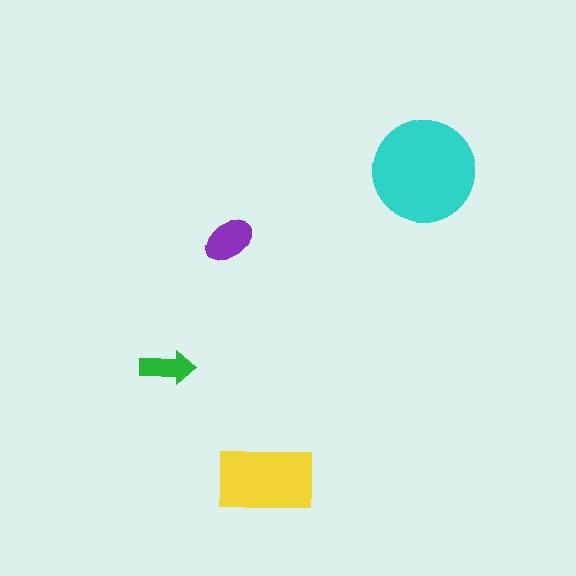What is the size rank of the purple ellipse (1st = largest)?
3rd.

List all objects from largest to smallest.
The cyan circle, the yellow rectangle, the purple ellipse, the green arrow.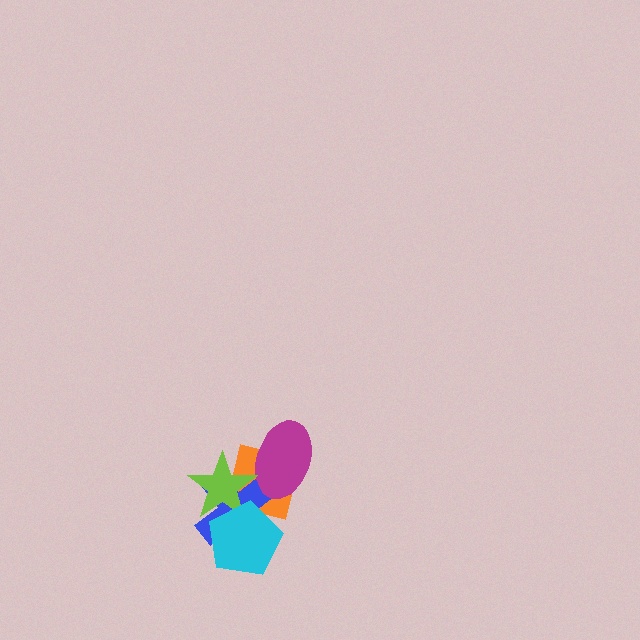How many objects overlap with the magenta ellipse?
3 objects overlap with the magenta ellipse.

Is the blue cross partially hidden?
Yes, it is partially covered by another shape.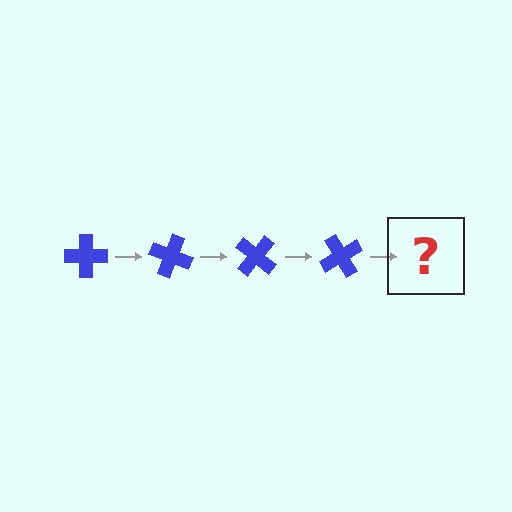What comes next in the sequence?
The next element should be a blue cross rotated 80 degrees.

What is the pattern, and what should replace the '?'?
The pattern is that the cross rotates 20 degrees each step. The '?' should be a blue cross rotated 80 degrees.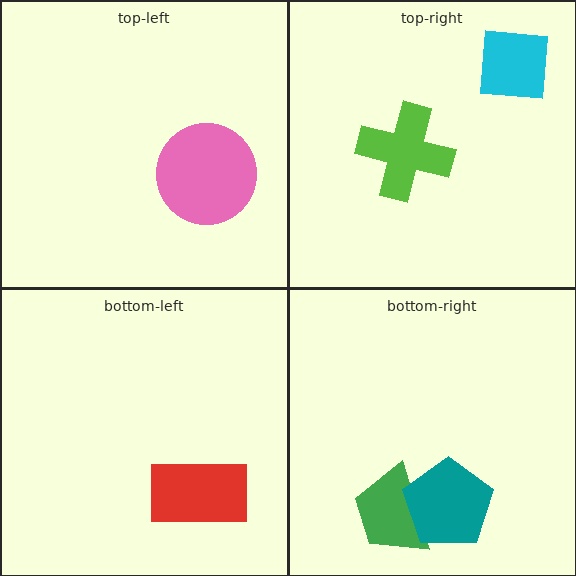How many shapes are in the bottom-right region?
2.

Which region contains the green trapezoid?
The bottom-right region.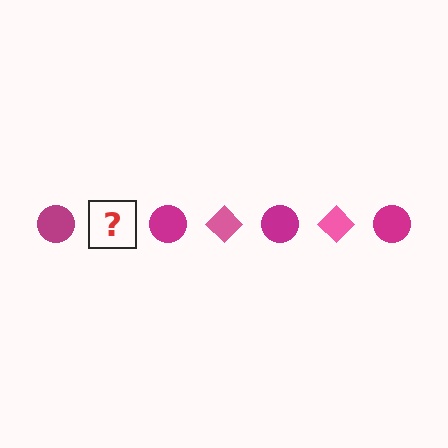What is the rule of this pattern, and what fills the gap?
The rule is that the pattern alternates between magenta circle and pink diamond. The gap should be filled with a pink diamond.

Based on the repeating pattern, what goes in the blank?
The blank should be a pink diamond.